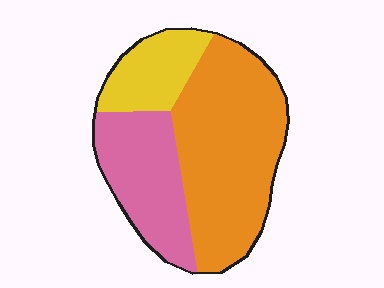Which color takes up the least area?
Yellow, at roughly 15%.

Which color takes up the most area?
Orange, at roughly 55%.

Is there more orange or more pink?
Orange.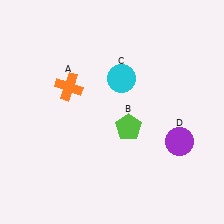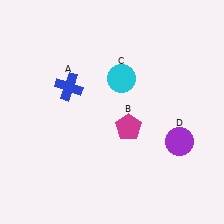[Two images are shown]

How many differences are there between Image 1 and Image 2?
There are 2 differences between the two images.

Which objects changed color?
A changed from orange to blue. B changed from lime to magenta.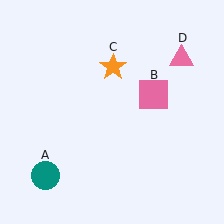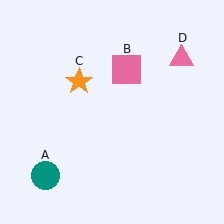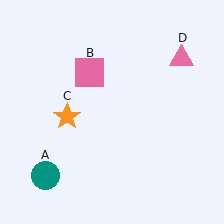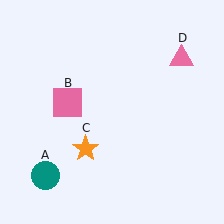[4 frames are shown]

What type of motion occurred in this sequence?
The pink square (object B), orange star (object C) rotated counterclockwise around the center of the scene.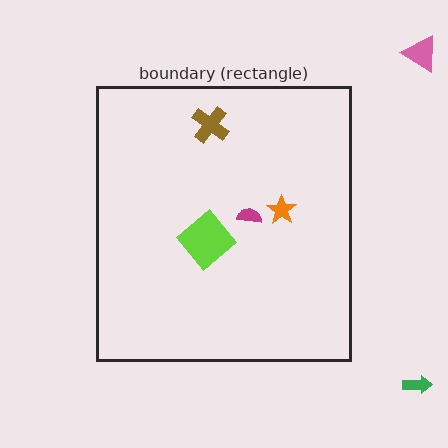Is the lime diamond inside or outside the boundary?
Inside.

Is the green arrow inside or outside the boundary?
Outside.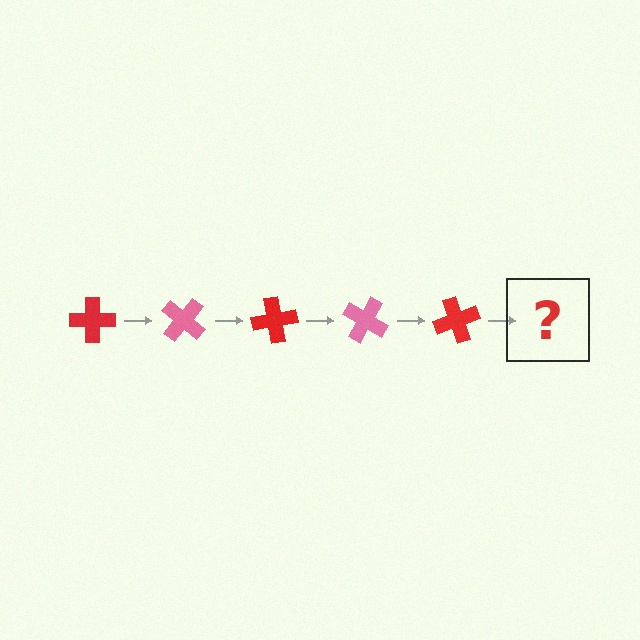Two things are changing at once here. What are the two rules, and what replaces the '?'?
The two rules are that it rotates 40 degrees each step and the color cycles through red and pink. The '?' should be a pink cross, rotated 200 degrees from the start.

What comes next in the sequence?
The next element should be a pink cross, rotated 200 degrees from the start.